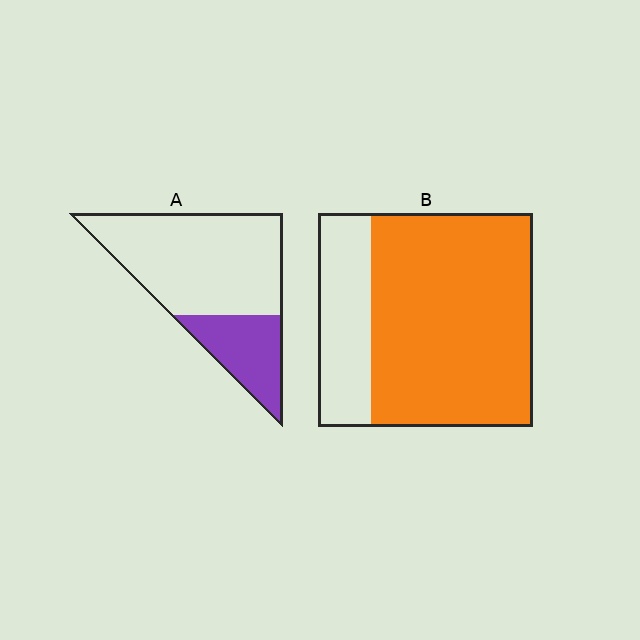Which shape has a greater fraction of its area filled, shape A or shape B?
Shape B.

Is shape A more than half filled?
No.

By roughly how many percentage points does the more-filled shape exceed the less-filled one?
By roughly 50 percentage points (B over A).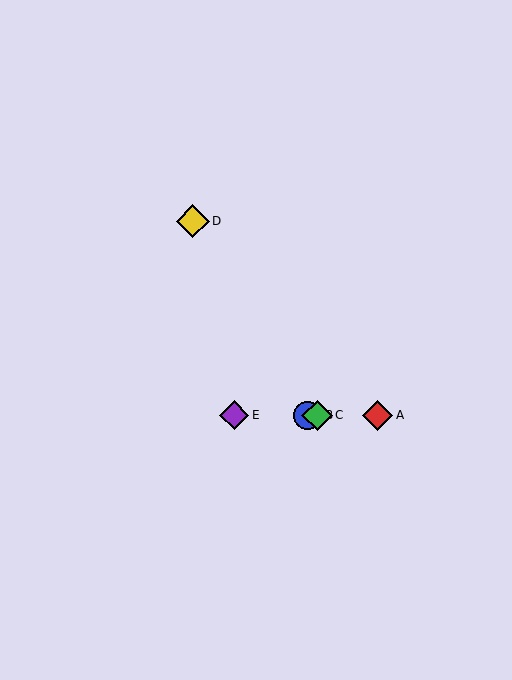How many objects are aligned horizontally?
4 objects (A, B, C, E) are aligned horizontally.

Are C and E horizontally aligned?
Yes, both are at y≈415.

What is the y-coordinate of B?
Object B is at y≈415.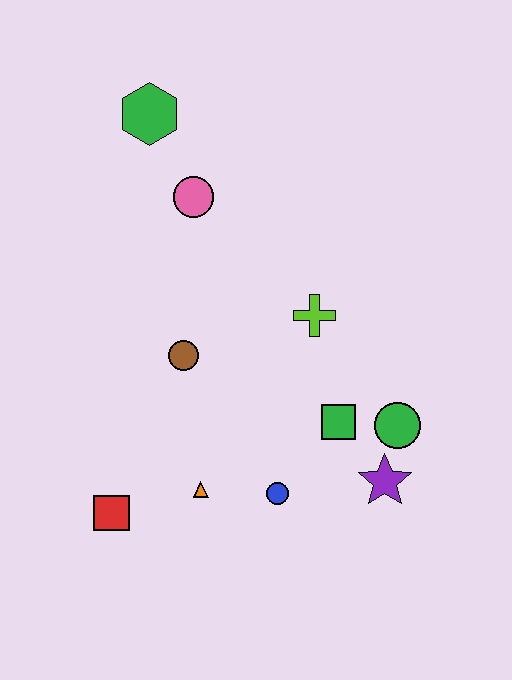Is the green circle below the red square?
No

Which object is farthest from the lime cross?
The red square is farthest from the lime cross.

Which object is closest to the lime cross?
The green square is closest to the lime cross.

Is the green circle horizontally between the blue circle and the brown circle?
No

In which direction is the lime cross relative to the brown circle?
The lime cross is to the right of the brown circle.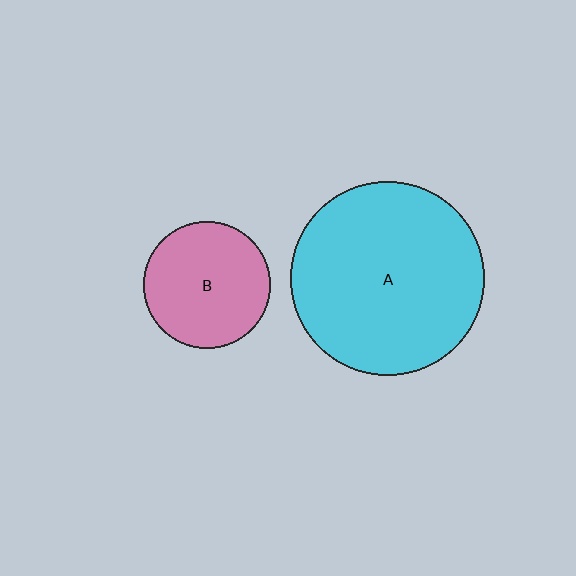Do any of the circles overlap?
No, none of the circles overlap.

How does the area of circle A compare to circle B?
Approximately 2.3 times.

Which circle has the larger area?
Circle A (cyan).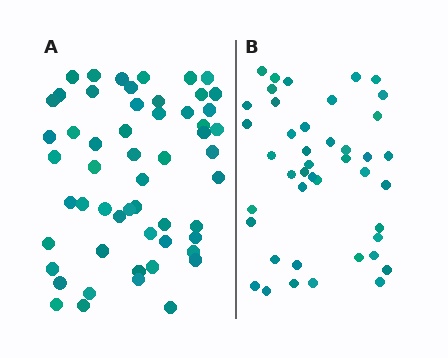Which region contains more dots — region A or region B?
Region A (the left region) has more dots.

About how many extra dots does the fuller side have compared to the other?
Region A has roughly 12 or so more dots than region B.